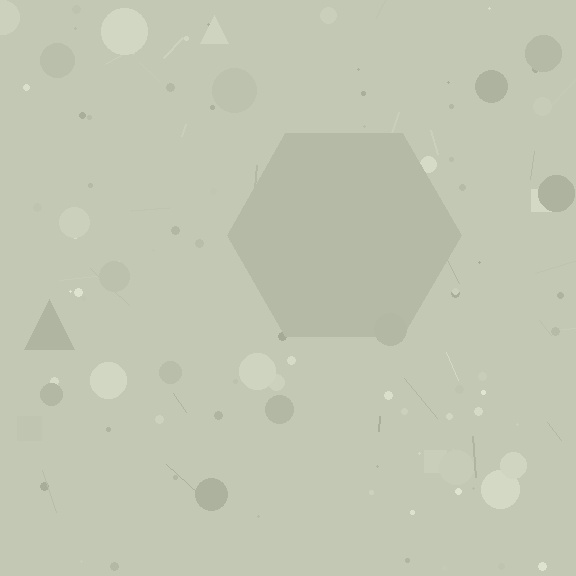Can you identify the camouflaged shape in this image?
The camouflaged shape is a hexagon.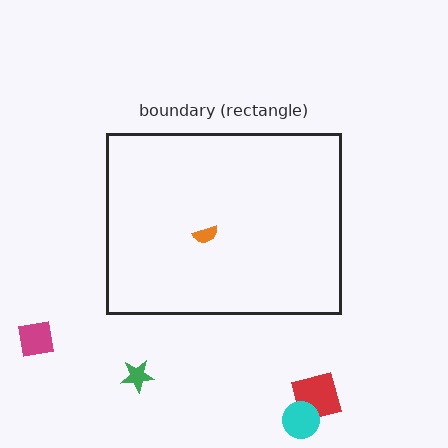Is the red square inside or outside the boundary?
Outside.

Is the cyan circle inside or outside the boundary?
Outside.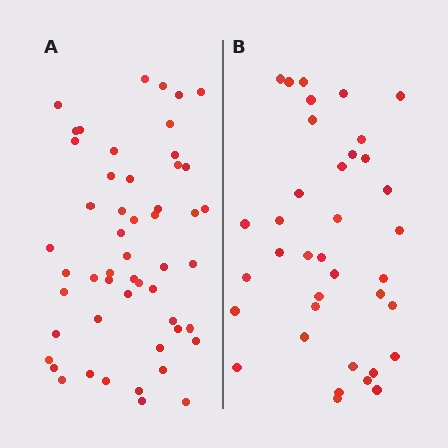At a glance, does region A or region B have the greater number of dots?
Region A (the left region) has more dots.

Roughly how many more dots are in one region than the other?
Region A has approximately 15 more dots than region B.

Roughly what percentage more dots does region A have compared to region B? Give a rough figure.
About 40% more.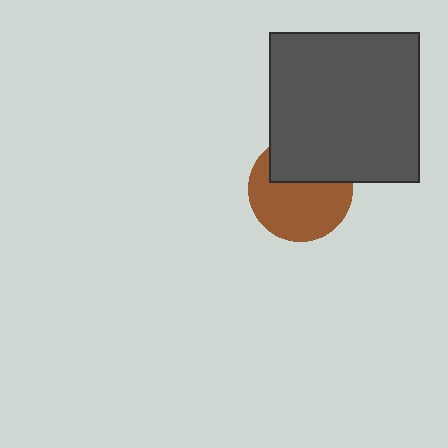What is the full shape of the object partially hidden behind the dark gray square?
The partially hidden object is a brown circle.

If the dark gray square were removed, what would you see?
You would see the complete brown circle.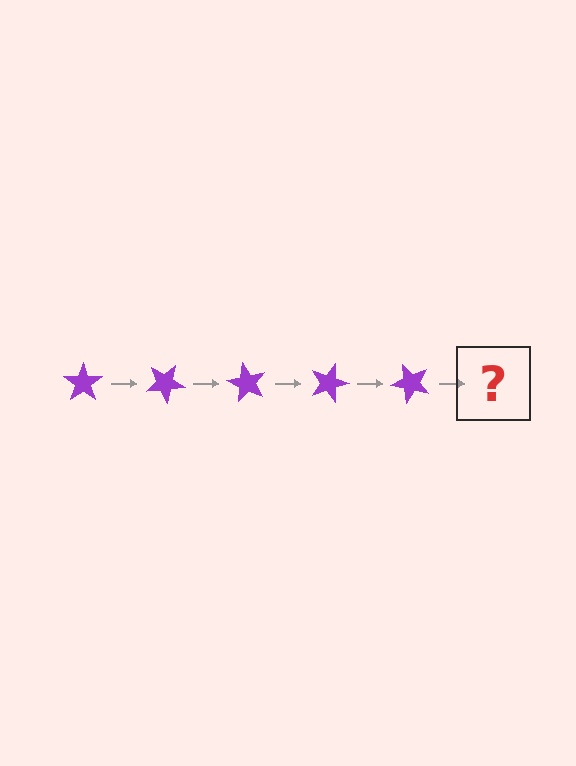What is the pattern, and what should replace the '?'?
The pattern is that the star rotates 30 degrees each step. The '?' should be a purple star rotated 150 degrees.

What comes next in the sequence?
The next element should be a purple star rotated 150 degrees.